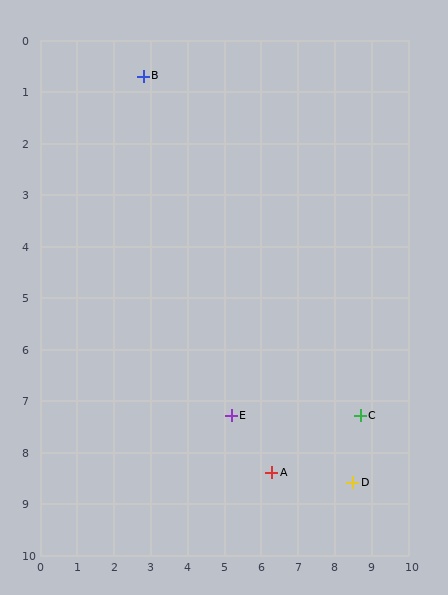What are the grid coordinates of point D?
Point D is at approximately (8.5, 8.6).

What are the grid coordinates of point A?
Point A is at approximately (6.3, 8.4).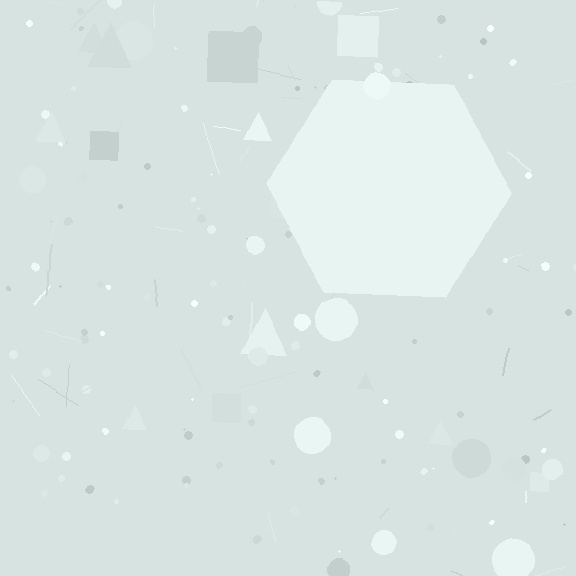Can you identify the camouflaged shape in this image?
The camouflaged shape is a hexagon.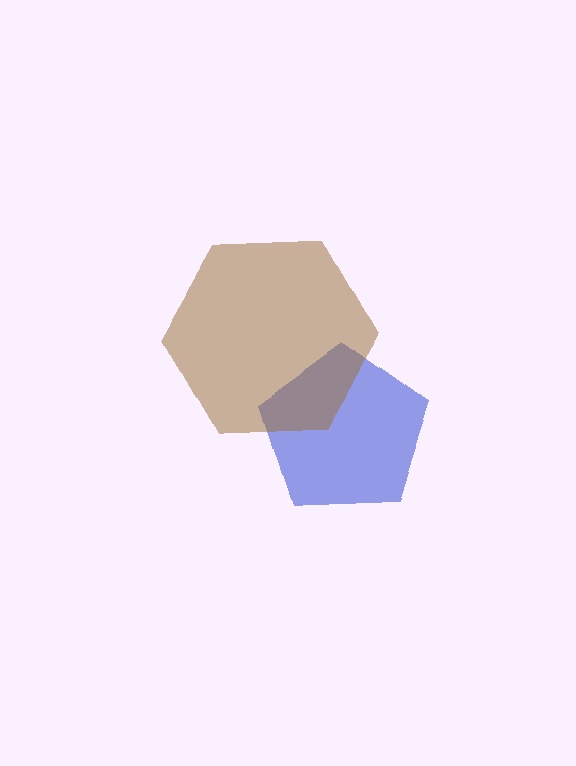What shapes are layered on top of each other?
The layered shapes are: a blue pentagon, a brown hexagon.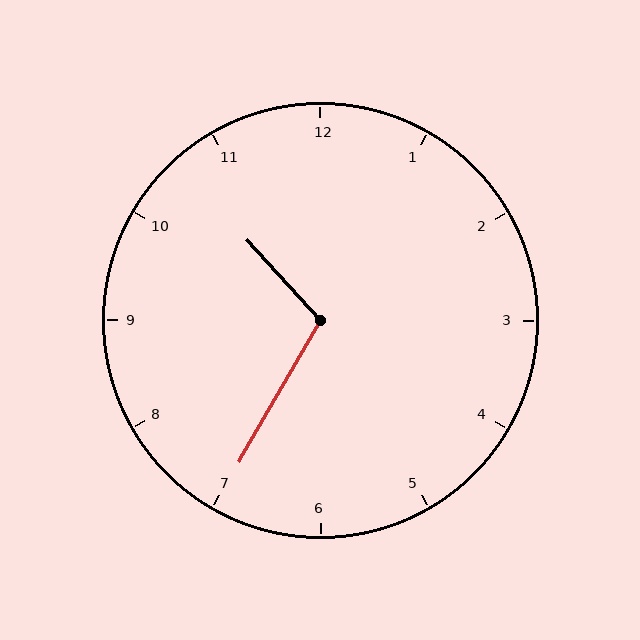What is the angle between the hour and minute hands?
Approximately 108 degrees.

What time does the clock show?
10:35.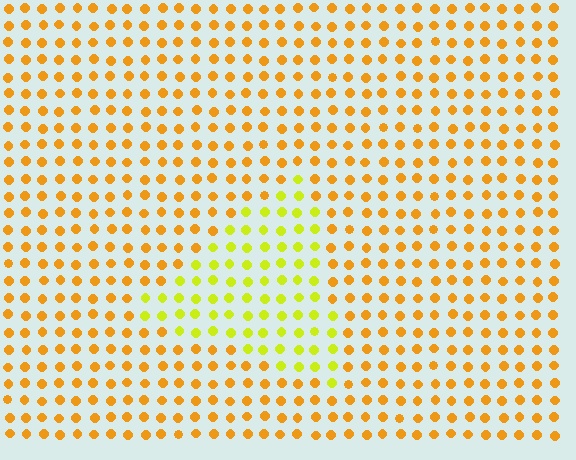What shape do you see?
I see a triangle.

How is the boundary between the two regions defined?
The boundary is defined purely by a slight shift in hue (about 34 degrees). Spacing, size, and orientation are identical on both sides.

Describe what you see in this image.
The image is filled with small orange elements in a uniform arrangement. A triangle-shaped region is visible where the elements are tinted to a slightly different hue, forming a subtle color boundary.